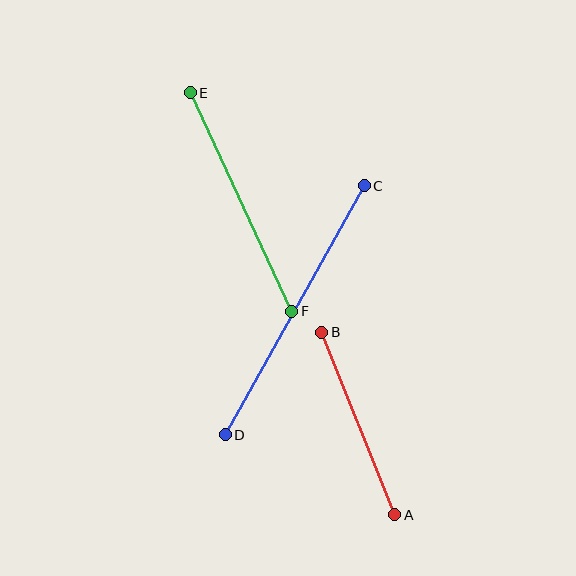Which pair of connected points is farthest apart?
Points C and D are farthest apart.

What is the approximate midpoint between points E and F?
The midpoint is at approximately (241, 202) pixels.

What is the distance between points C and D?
The distance is approximately 285 pixels.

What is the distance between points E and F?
The distance is approximately 241 pixels.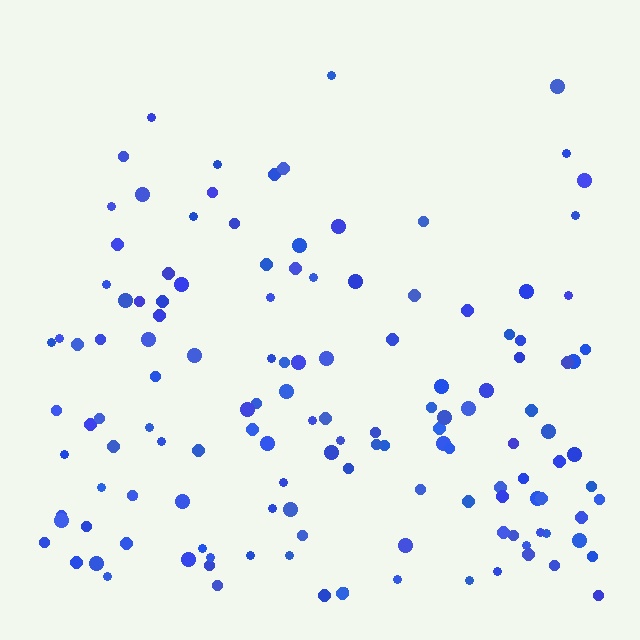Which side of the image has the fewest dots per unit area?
The top.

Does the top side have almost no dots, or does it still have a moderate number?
Still a moderate number, just noticeably fewer than the bottom.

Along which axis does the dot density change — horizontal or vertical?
Vertical.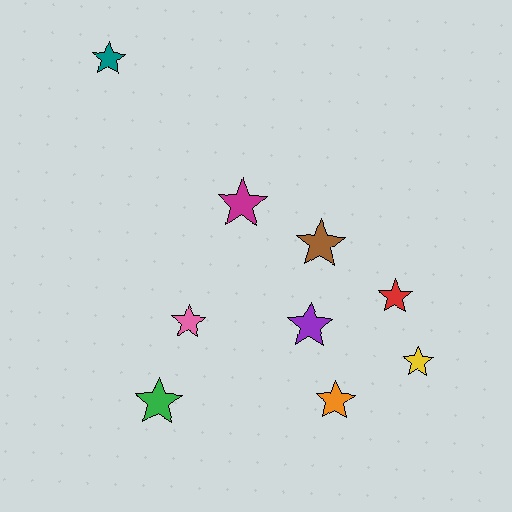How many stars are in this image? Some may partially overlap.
There are 9 stars.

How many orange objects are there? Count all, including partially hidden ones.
There is 1 orange object.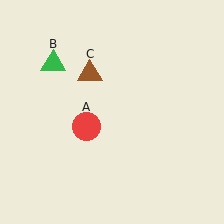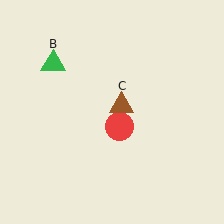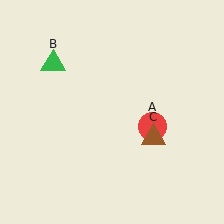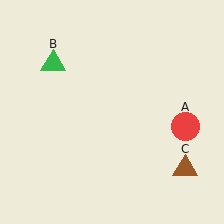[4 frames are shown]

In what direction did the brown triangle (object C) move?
The brown triangle (object C) moved down and to the right.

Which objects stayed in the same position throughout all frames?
Green triangle (object B) remained stationary.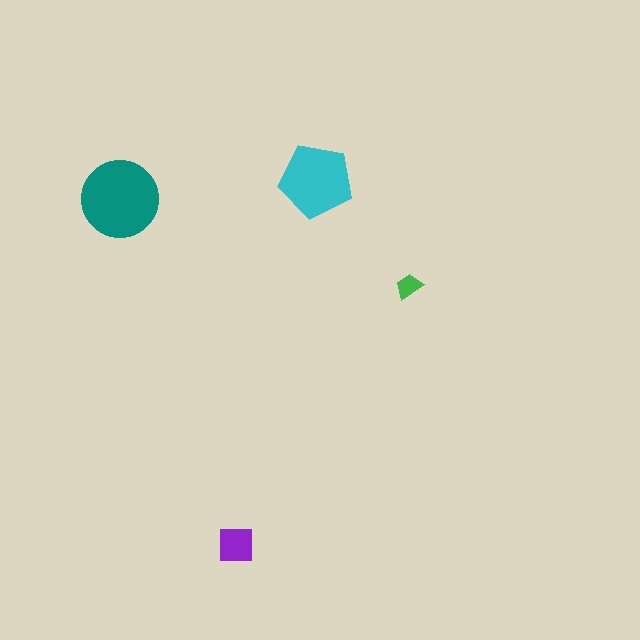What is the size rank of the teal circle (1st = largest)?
1st.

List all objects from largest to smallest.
The teal circle, the cyan pentagon, the purple square, the green trapezoid.